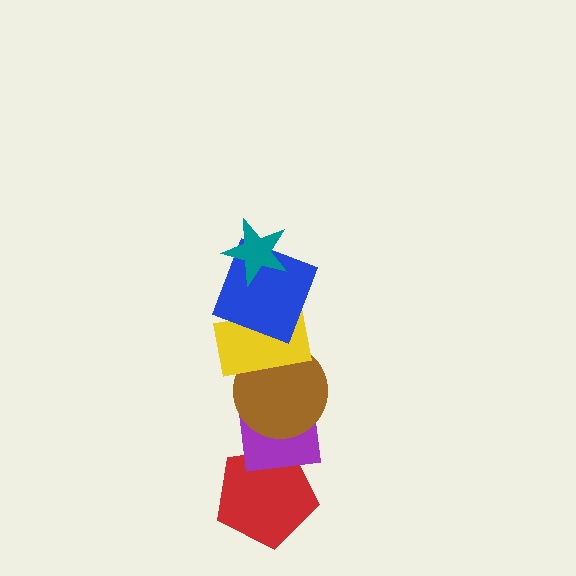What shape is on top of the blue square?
The teal star is on top of the blue square.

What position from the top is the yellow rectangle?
The yellow rectangle is 3rd from the top.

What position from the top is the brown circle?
The brown circle is 4th from the top.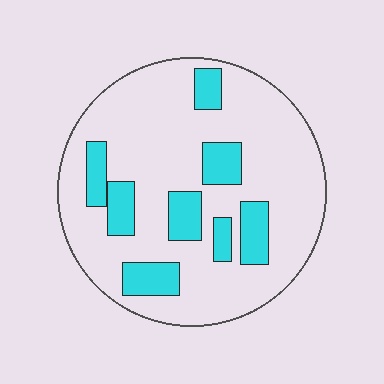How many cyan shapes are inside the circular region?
8.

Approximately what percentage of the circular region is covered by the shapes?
Approximately 20%.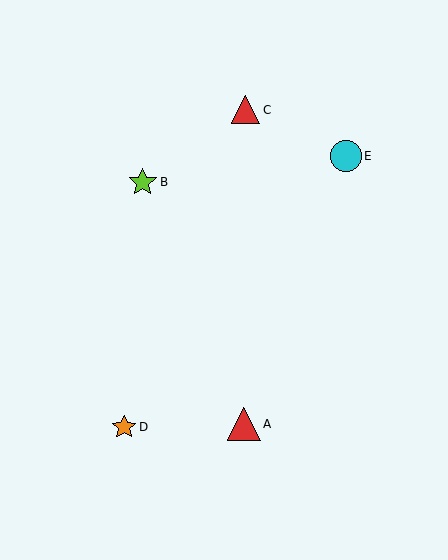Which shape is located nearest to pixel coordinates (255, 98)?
The red triangle (labeled C) at (246, 110) is nearest to that location.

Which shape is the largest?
The red triangle (labeled A) is the largest.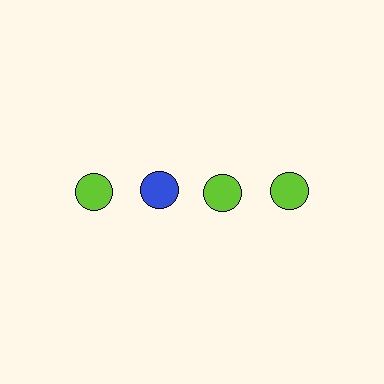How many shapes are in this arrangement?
There are 4 shapes arranged in a grid pattern.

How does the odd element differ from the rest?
It has a different color: blue instead of lime.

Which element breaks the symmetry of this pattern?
The blue circle in the top row, second from left column breaks the symmetry. All other shapes are lime circles.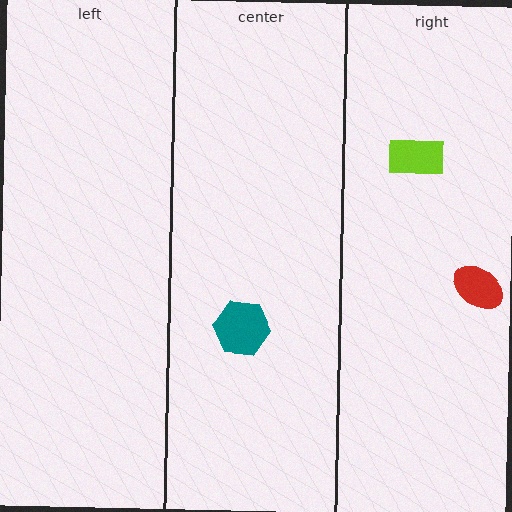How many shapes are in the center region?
1.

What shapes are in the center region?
The teal hexagon.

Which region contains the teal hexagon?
The center region.